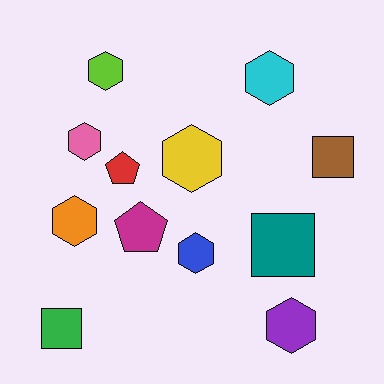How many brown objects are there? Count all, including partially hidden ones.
There is 1 brown object.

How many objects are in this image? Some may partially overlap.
There are 12 objects.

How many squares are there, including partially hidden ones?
There are 3 squares.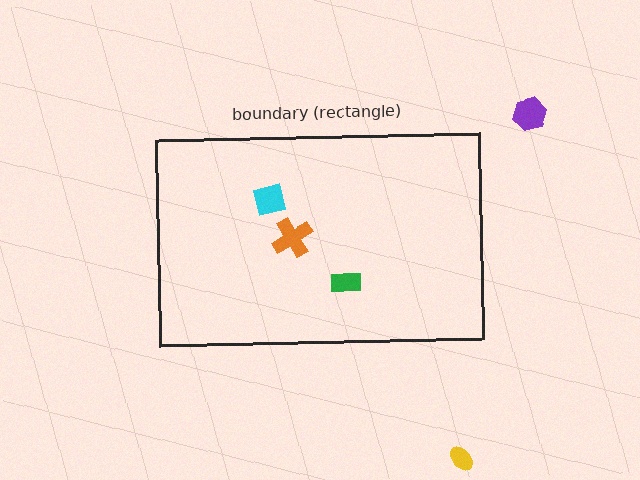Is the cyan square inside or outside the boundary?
Inside.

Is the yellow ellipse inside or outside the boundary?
Outside.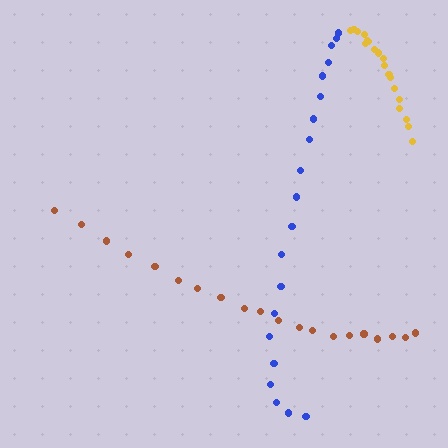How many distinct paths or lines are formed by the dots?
There are 3 distinct paths.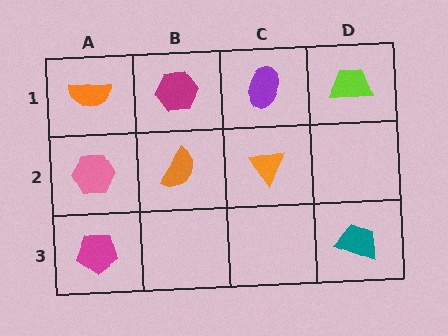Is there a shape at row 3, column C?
No, that cell is empty.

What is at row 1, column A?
An orange semicircle.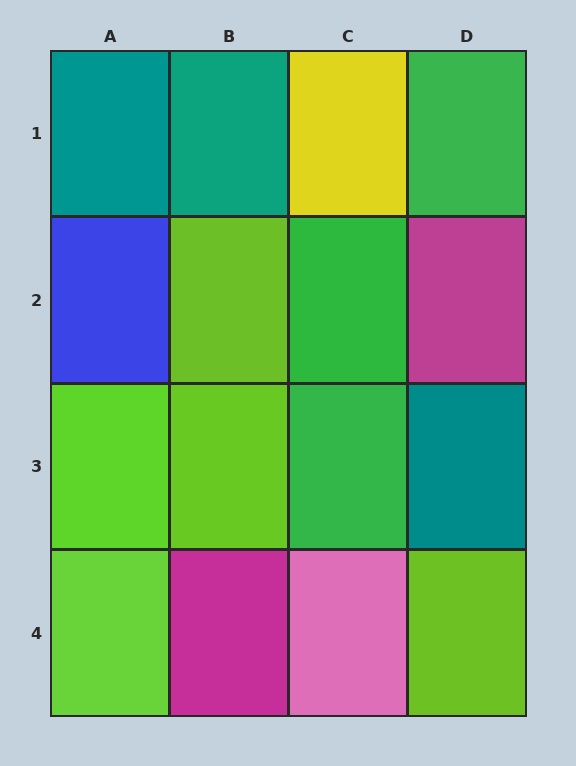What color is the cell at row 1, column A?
Teal.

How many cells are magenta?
2 cells are magenta.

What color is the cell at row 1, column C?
Yellow.